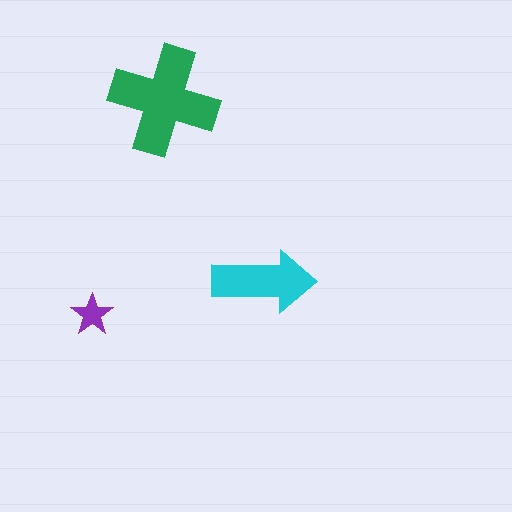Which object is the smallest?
The purple star.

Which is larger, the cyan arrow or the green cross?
The green cross.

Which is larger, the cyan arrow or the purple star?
The cyan arrow.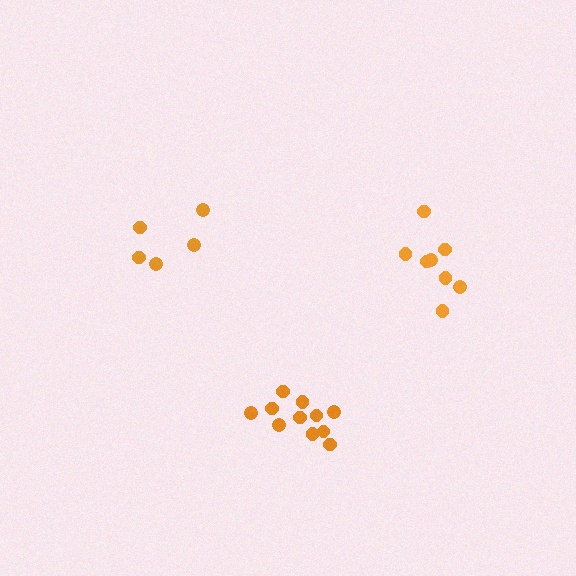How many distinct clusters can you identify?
There are 3 distinct clusters.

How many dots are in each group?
Group 1: 5 dots, Group 2: 11 dots, Group 3: 8 dots (24 total).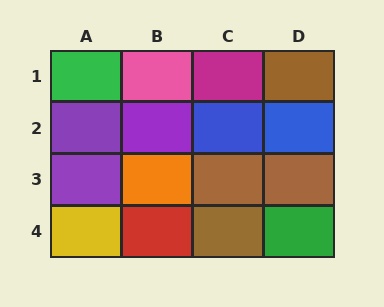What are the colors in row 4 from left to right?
Yellow, red, brown, green.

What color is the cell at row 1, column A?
Green.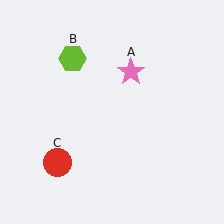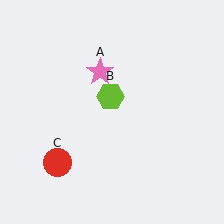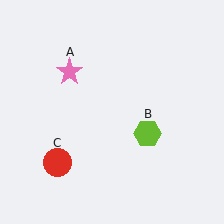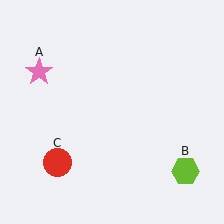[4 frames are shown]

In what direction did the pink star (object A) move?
The pink star (object A) moved left.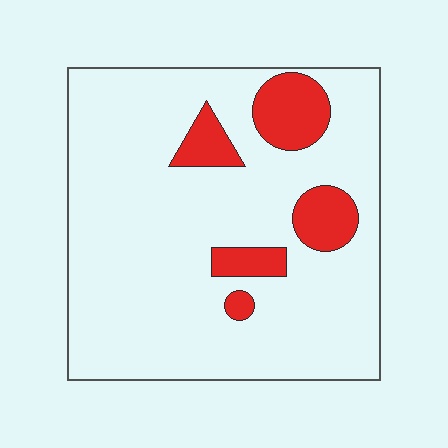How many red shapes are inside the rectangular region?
5.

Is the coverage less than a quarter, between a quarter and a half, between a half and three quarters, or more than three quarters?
Less than a quarter.